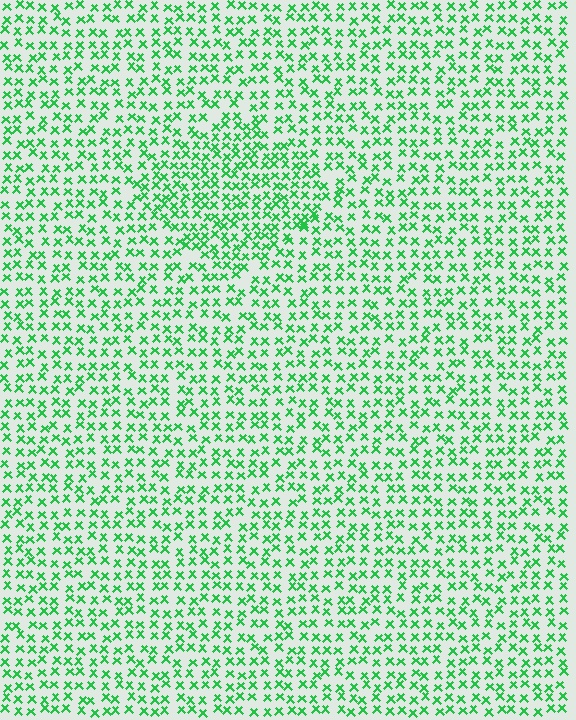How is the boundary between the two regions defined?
The boundary is defined by a change in element density (approximately 1.5x ratio). All elements are the same color, size, and shape.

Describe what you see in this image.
The image contains small green elements arranged at two different densities. A diamond-shaped region is visible where the elements are more densely packed than the surrounding area.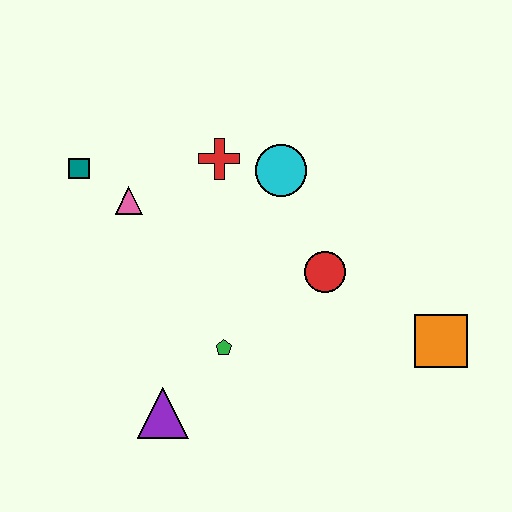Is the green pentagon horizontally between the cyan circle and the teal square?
Yes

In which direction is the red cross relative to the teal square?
The red cross is to the right of the teal square.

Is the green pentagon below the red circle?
Yes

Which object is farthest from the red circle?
The teal square is farthest from the red circle.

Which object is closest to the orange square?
The red circle is closest to the orange square.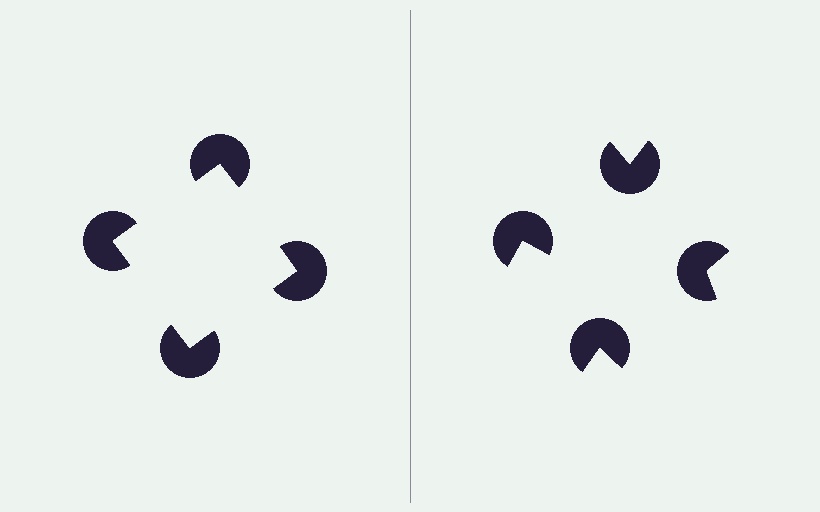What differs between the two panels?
The pac-man discs are positioned identically on both sides; only the wedge orientations differ. On the left they align to a square; on the right they are misaligned.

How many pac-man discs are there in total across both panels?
8 — 4 on each side.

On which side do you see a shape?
An illusory square appears on the left side. On the right side the wedge cuts are rotated, so no coherent shape forms.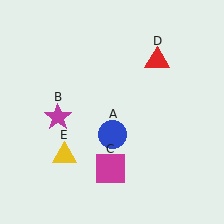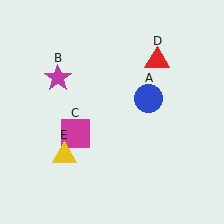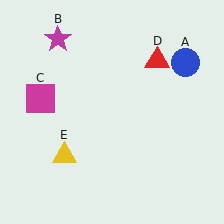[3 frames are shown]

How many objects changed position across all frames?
3 objects changed position: blue circle (object A), magenta star (object B), magenta square (object C).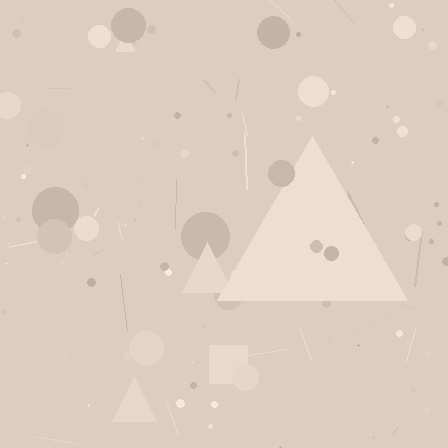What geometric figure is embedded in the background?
A triangle is embedded in the background.